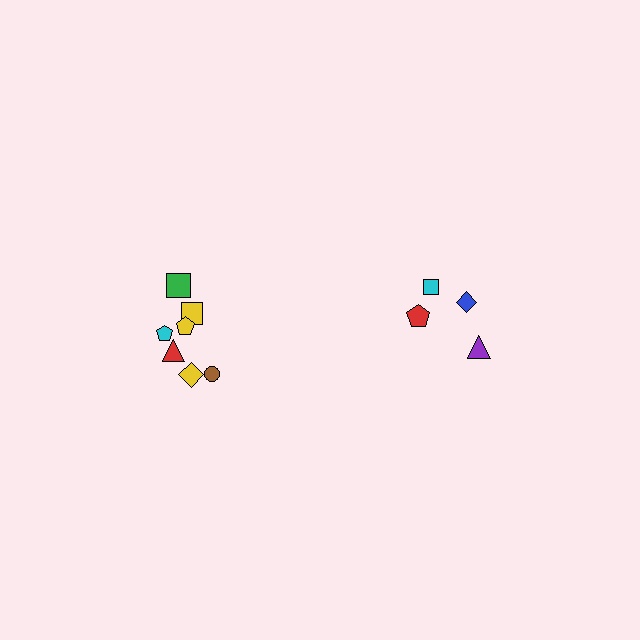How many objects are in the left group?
There are 7 objects.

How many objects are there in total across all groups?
There are 11 objects.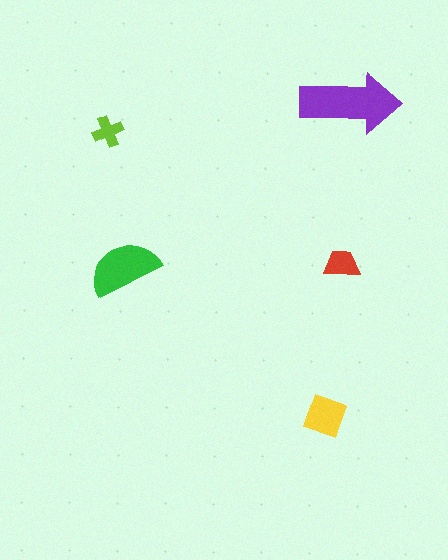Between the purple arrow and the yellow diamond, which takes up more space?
The purple arrow.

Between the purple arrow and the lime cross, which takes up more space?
The purple arrow.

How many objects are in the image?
There are 5 objects in the image.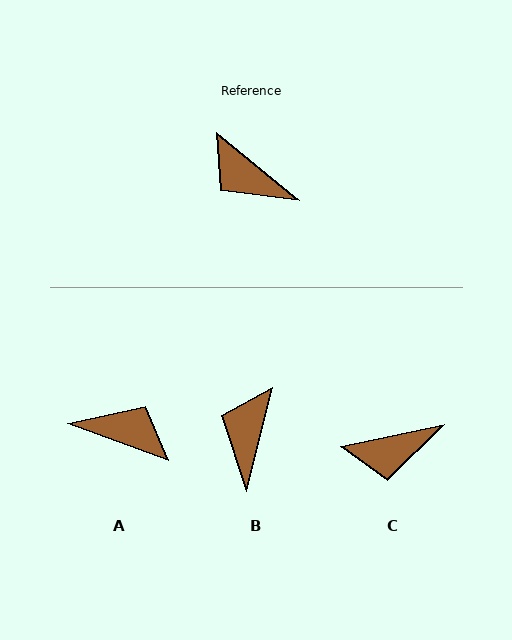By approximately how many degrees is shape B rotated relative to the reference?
Approximately 65 degrees clockwise.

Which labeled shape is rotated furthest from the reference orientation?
A, about 161 degrees away.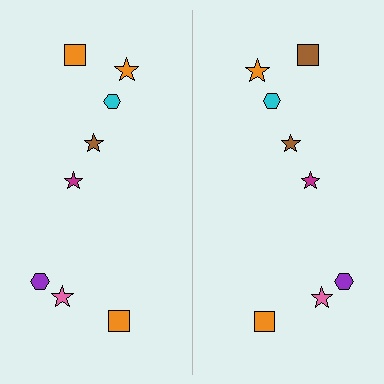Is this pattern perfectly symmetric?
No, the pattern is not perfectly symmetric. The brown square on the right side breaks the symmetry — its mirror counterpart is orange.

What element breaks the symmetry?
The brown square on the right side breaks the symmetry — its mirror counterpart is orange.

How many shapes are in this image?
There are 16 shapes in this image.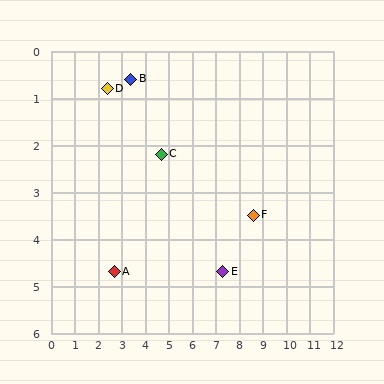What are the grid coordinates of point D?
Point D is at approximately (2.4, 0.8).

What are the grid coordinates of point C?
Point C is at approximately (4.7, 2.2).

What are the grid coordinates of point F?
Point F is at approximately (8.6, 3.5).